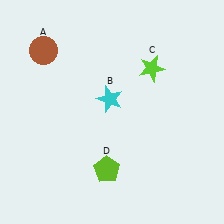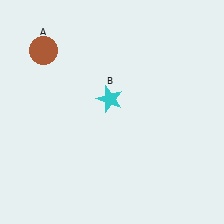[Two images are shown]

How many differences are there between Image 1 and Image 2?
There are 2 differences between the two images.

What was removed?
The lime pentagon (D), the lime star (C) were removed in Image 2.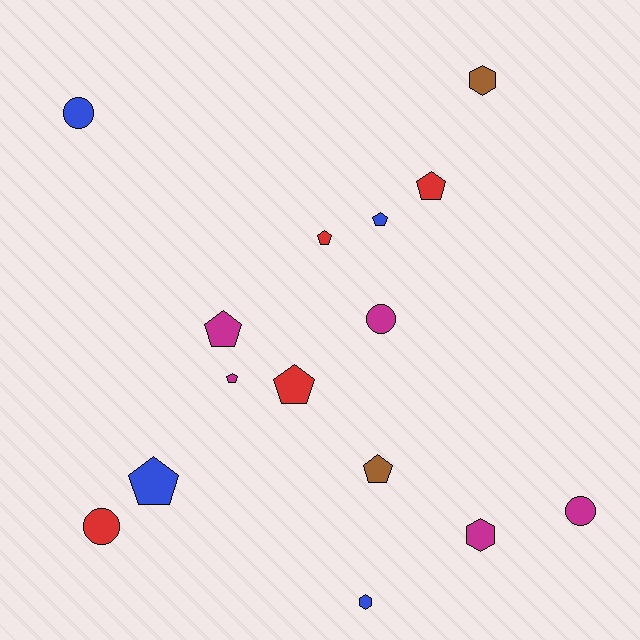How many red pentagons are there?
There are 3 red pentagons.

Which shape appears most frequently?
Pentagon, with 8 objects.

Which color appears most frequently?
Magenta, with 5 objects.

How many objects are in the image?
There are 15 objects.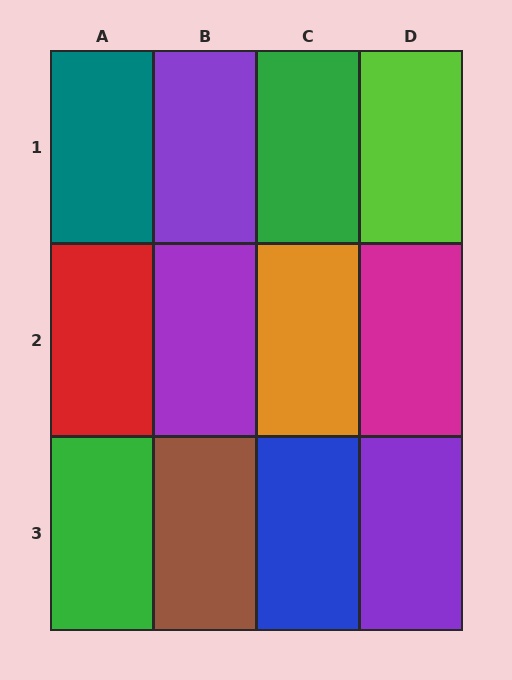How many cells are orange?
1 cell is orange.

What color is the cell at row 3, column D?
Purple.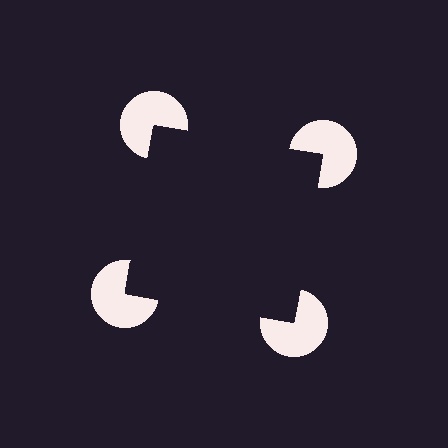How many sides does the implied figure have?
4 sides.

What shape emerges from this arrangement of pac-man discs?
An illusory square — its edges are inferred from the aligned wedge cuts in the pac-man discs, not physically drawn.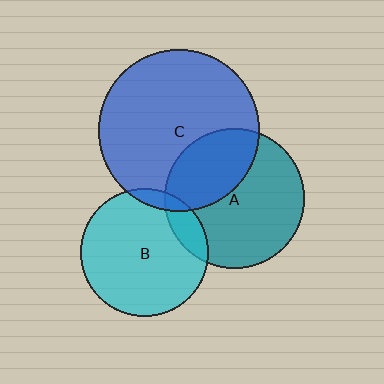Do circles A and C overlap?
Yes.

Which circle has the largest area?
Circle C (blue).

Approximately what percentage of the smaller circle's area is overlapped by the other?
Approximately 35%.